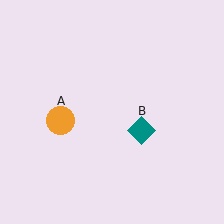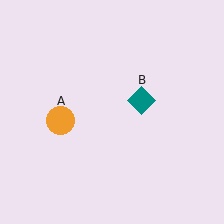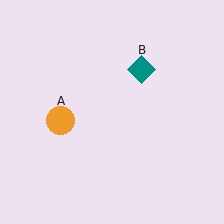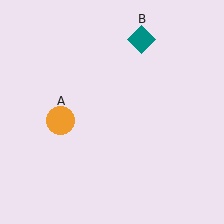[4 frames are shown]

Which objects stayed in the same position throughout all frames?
Orange circle (object A) remained stationary.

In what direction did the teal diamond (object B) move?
The teal diamond (object B) moved up.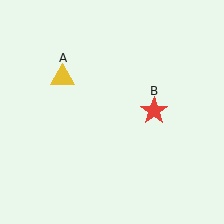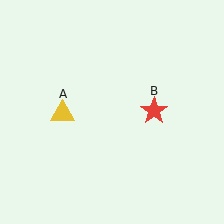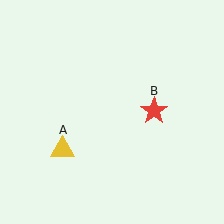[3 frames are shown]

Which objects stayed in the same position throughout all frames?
Red star (object B) remained stationary.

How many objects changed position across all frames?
1 object changed position: yellow triangle (object A).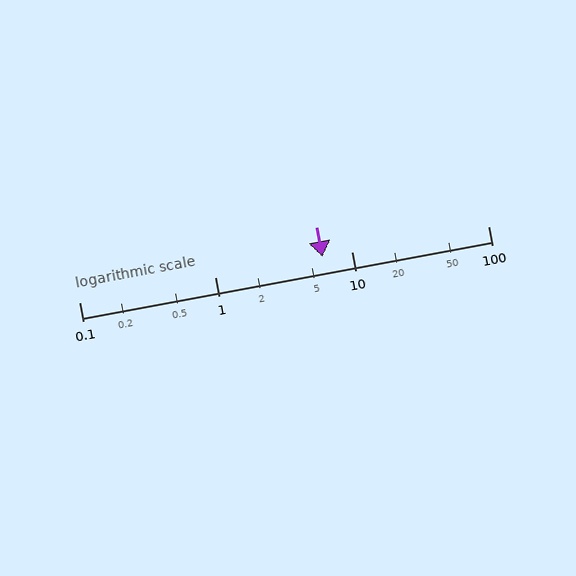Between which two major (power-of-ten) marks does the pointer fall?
The pointer is between 1 and 10.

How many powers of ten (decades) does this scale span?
The scale spans 3 decades, from 0.1 to 100.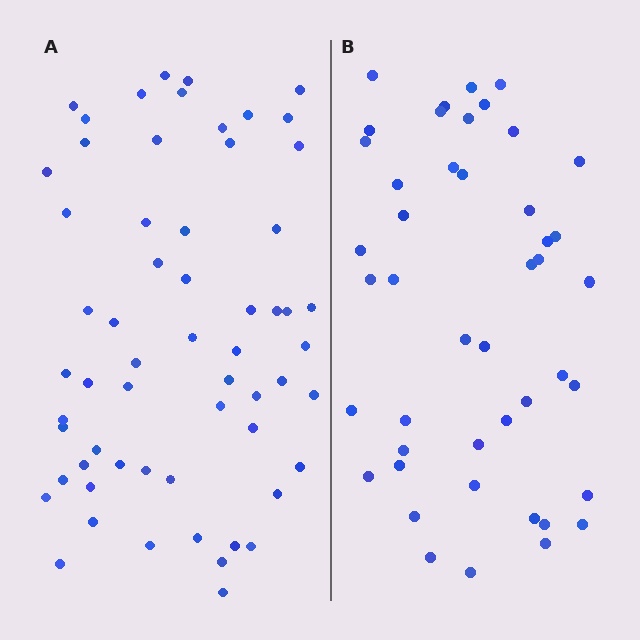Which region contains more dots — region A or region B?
Region A (the left region) has more dots.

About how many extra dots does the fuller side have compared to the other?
Region A has approximately 15 more dots than region B.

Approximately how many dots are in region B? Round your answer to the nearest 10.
About 40 dots. (The exact count is 45, which rounds to 40.)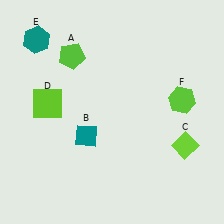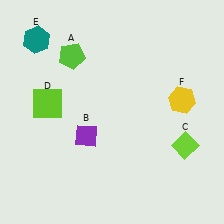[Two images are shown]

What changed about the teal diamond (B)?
In Image 1, B is teal. In Image 2, it changed to purple.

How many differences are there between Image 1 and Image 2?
There are 2 differences between the two images.